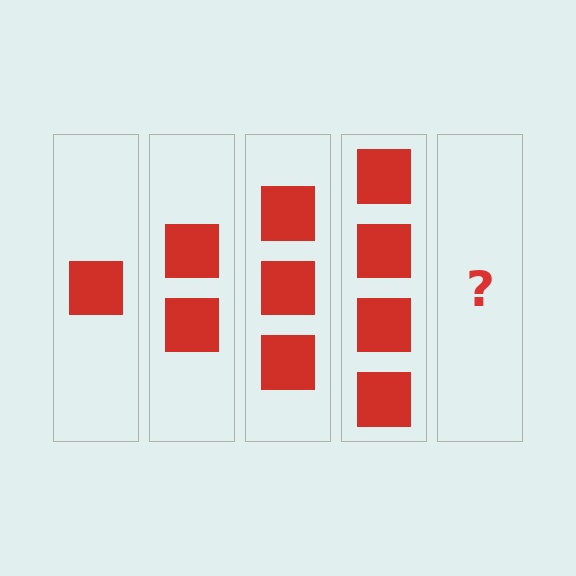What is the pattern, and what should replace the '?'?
The pattern is that each step adds one more square. The '?' should be 5 squares.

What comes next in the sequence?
The next element should be 5 squares.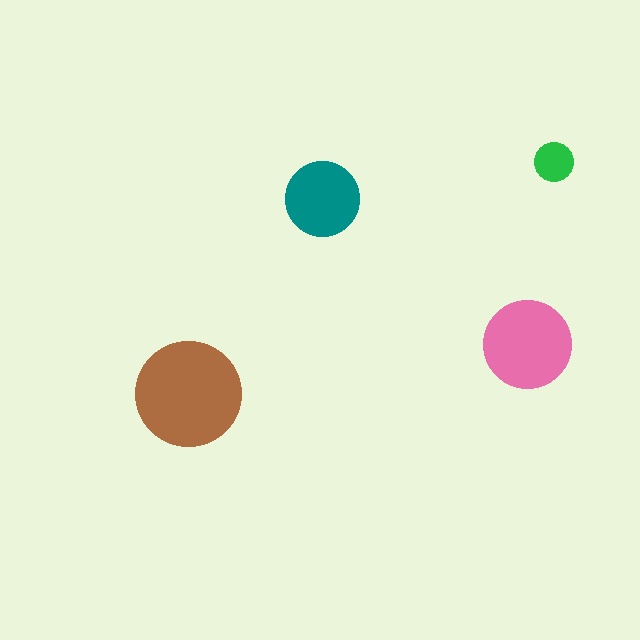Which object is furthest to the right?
The green circle is rightmost.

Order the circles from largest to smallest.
the brown one, the pink one, the teal one, the green one.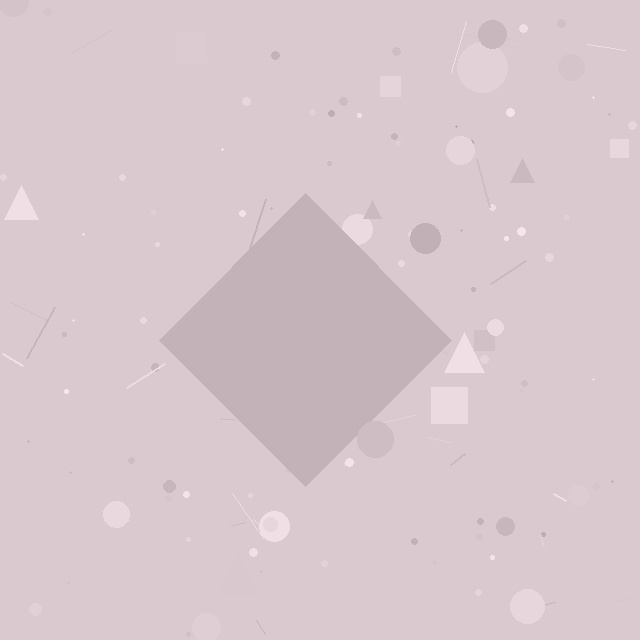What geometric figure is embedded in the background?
A diamond is embedded in the background.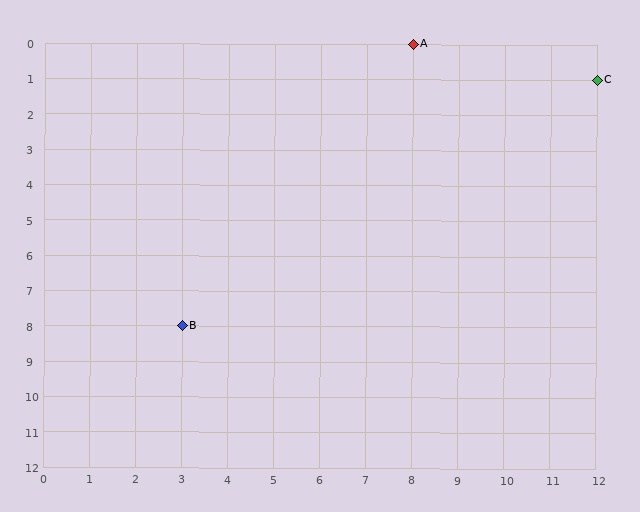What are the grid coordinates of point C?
Point C is at grid coordinates (12, 1).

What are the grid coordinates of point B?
Point B is at grid coordinates (3, 8).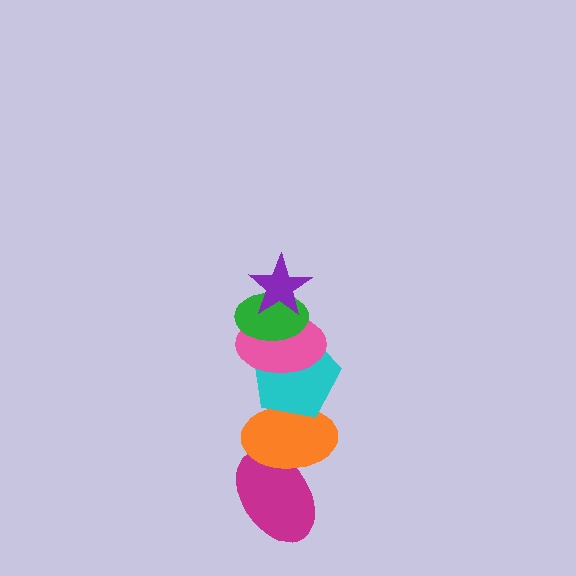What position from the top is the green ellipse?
The green ellipse is 2nd from the top.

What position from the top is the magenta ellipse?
The magenta ellipse is 6th from the top.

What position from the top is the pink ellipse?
The pink ellipse is 3rd from the top.